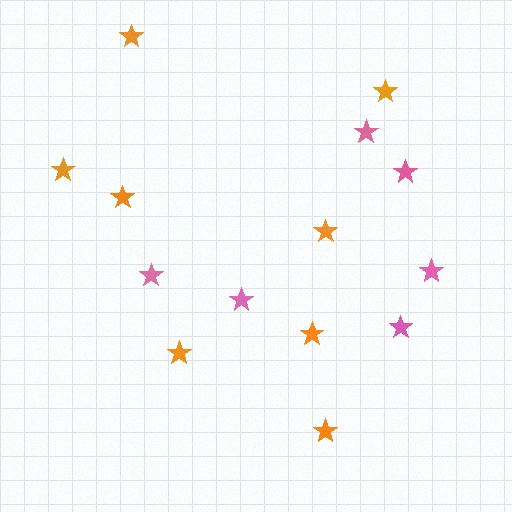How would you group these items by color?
There are 2 groups: one group of pink stars (6) and one group of orange stars (8).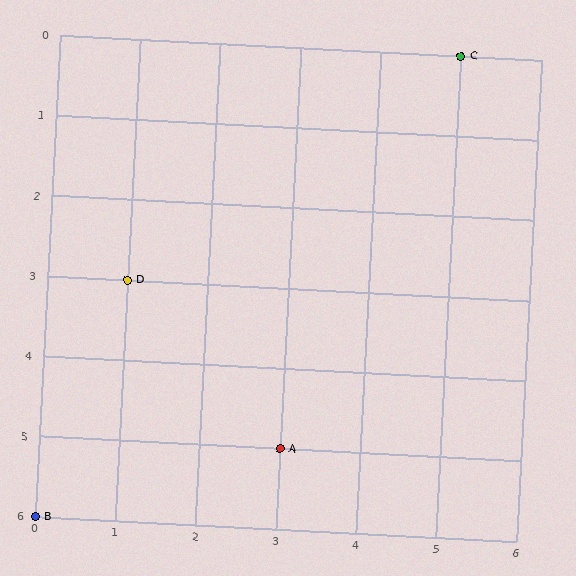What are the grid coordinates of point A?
Point A is at grid coordinates (3, 5).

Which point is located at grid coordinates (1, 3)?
Point D is at (1, 3).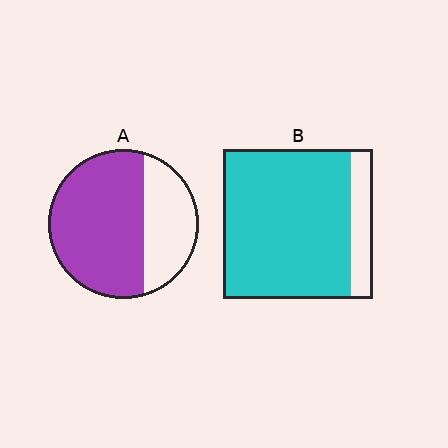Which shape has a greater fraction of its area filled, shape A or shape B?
Shape B.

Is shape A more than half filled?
Yes.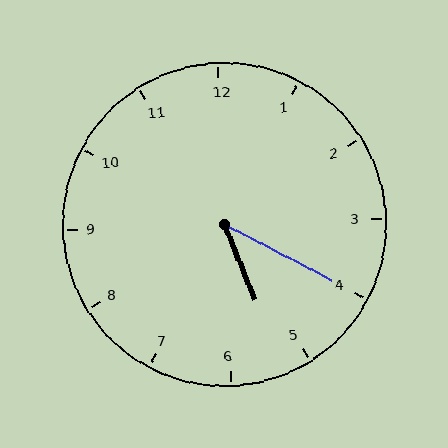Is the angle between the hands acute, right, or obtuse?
It is acute.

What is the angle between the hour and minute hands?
Approximately 40 degrees.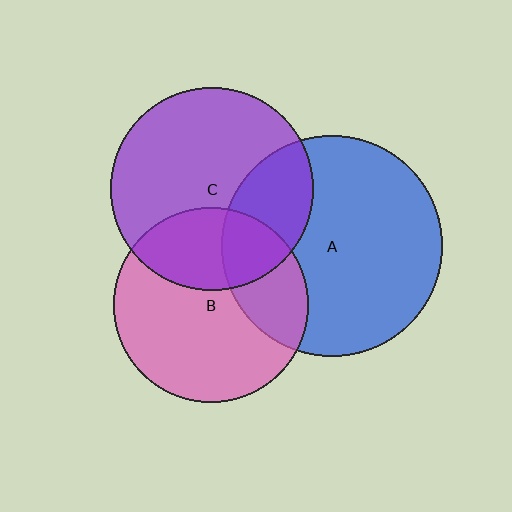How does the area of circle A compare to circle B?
Approximately 1.3 times.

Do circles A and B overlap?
Yes.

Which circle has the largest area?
Circle A (blue).